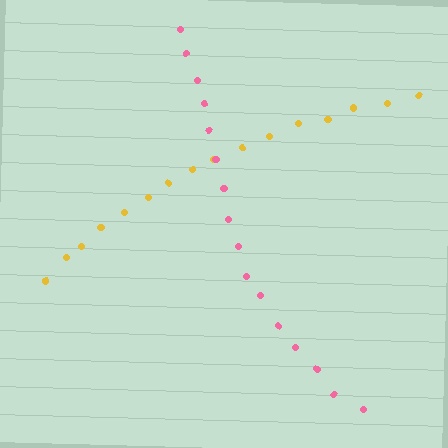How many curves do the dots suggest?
There are 2 distinct paths.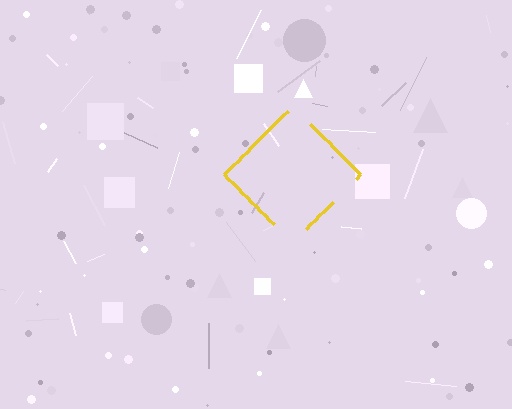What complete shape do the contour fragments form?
The contour fragments form a diamond.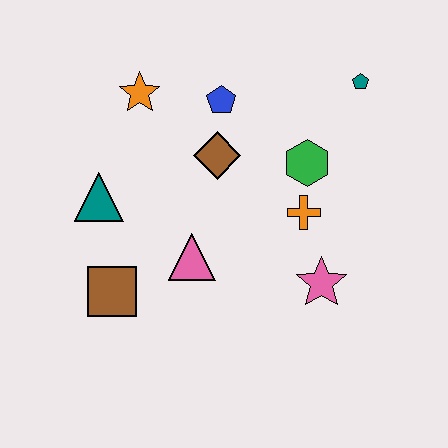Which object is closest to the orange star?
The blue pentagon is closest to the orange star.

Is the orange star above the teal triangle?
Yes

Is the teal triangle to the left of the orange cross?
Yes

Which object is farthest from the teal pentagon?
The brown square is farthest from the teal pentagon.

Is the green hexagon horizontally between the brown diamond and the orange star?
No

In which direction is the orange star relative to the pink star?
The orange star is above the pink star.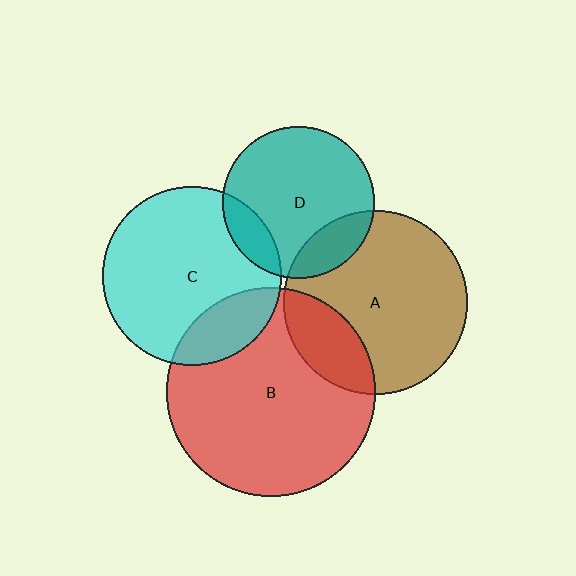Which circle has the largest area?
Circle B (red).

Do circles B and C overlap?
Yes.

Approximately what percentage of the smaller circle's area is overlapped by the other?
Approximately 20%.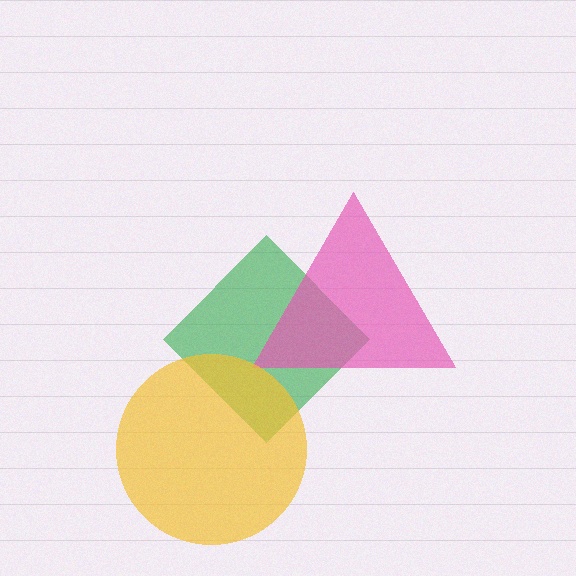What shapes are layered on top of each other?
The layered shapes are: a green diamond, a pink triangle, a yellow circle.